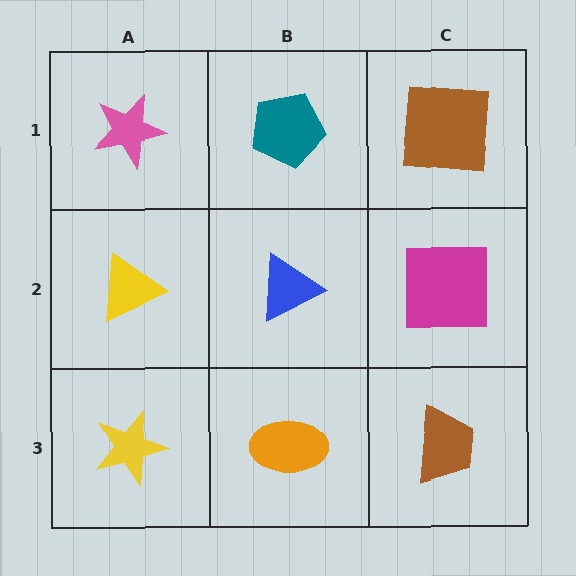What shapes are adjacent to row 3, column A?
A yellow triangle (row 2, column A), an orange ellipse (row 3, column B).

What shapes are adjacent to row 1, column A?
A yellow triangle (row 2, column A), a teal pentagon (row 1, column B).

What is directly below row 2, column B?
An orange ellipse.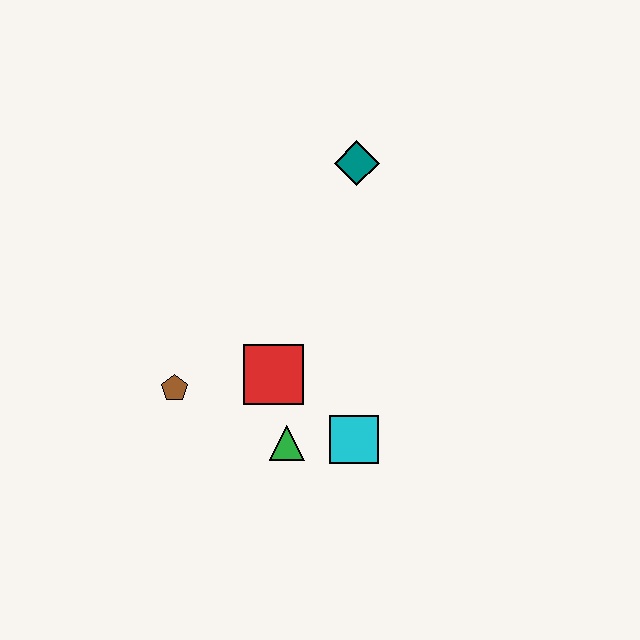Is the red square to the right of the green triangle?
No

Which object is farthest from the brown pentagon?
The teal diamond is farthest from the brown pentagon.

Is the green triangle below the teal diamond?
Yes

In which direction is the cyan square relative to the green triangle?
The cyan square is to the right of the green triangle.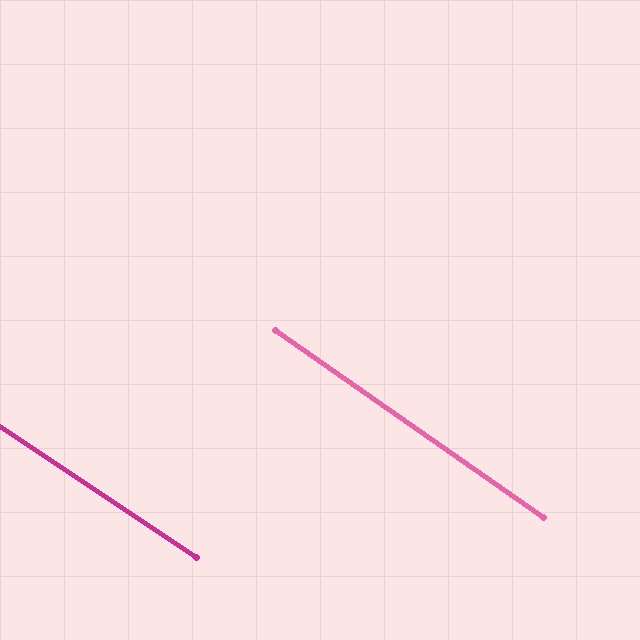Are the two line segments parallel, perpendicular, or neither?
Parallel — their directions differ by only 1.5°.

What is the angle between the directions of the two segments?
Approximately 2 degrees.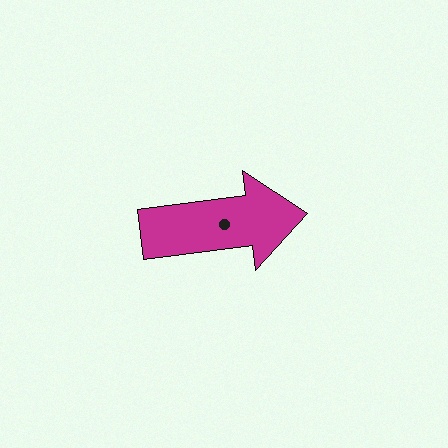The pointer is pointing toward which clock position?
Roughly 3 o'clock.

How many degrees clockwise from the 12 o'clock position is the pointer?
Approximately 83 degrees.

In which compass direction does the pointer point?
East.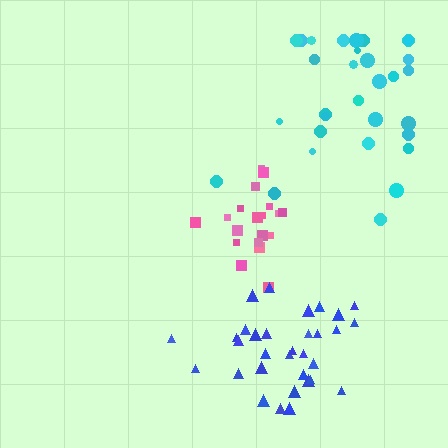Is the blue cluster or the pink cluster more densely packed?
Pink.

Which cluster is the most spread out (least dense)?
Cyan.